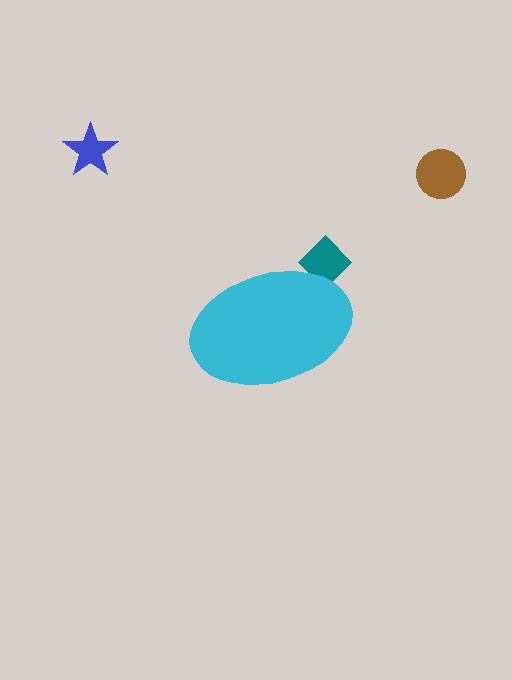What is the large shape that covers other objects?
A cyan ellipse.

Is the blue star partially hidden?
No, the blue star is fully visible.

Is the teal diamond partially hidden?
Yes, the teal diamond is partially hidden behind the cyan ellipse.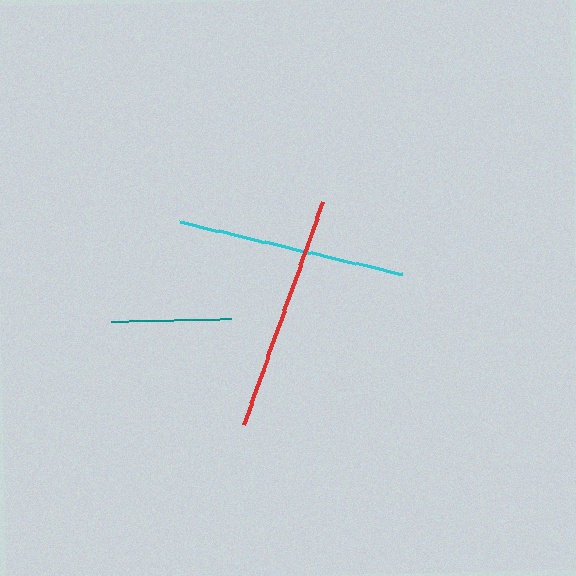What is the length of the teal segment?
The teal segment is approximately 120 pixels long.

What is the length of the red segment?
The red segment is approximately 236 pixels long.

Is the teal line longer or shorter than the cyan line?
The cyan line is longer than the teal line.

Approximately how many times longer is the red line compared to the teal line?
The red line is approximately 2.0 times the length of the teal line.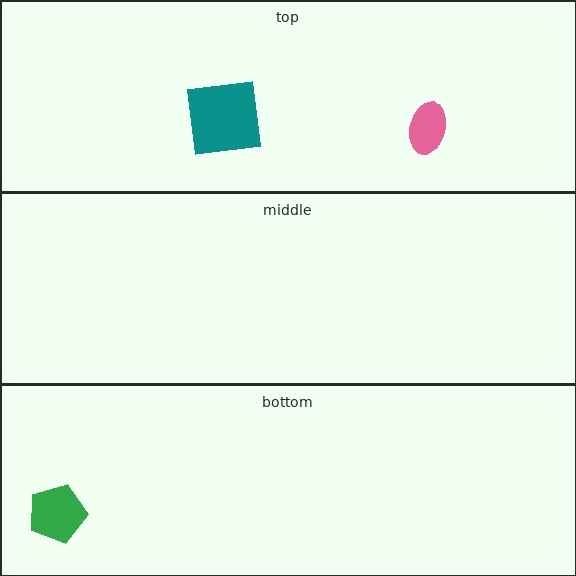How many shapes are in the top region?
2.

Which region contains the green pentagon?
The bottom region.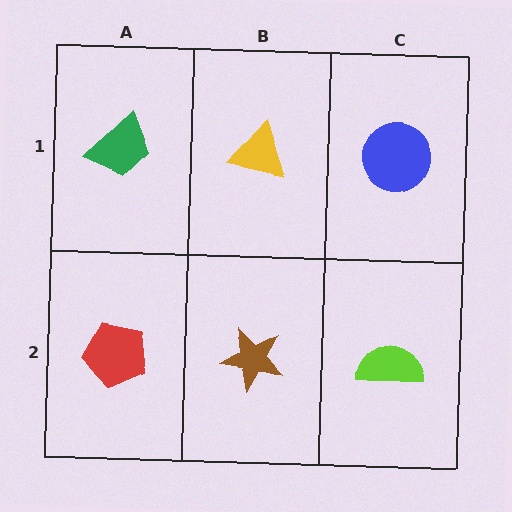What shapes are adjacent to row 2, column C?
A blue circle (row 1, column C), a brown star (row 2, column B).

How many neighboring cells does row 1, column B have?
3.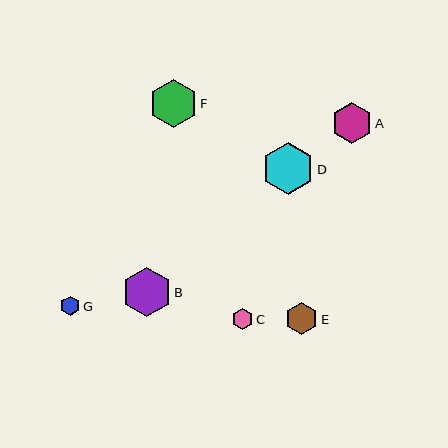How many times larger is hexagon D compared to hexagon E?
Hexagon D is approximately 1.6 times the size of hexagon E.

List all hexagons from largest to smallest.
From largest to smallest: D, B, F, A, E, C, G.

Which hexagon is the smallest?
Hexagon G is the smallest with a size of approximately 19 pixels.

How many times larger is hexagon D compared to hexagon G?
Hexagon D is approximately 2.7 times the size of hexagon G.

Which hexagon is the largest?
Hexagon D is the largest with a size of approximately 52 pixels.